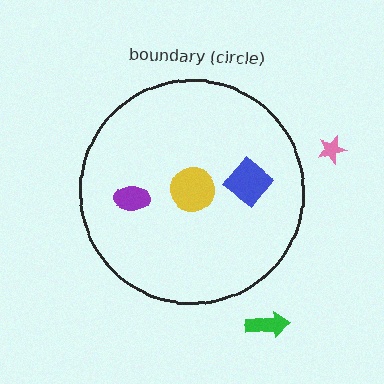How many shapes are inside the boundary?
3 inside, 2 outside.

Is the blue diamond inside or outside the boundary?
Inside.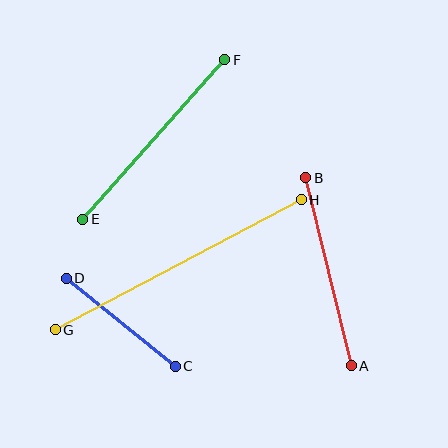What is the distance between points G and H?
The distance is approximately 278 pixels.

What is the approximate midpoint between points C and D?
The midpoint is at approximately (121, 322) pixels.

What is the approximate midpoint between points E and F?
The midpoint is at approximately (154, 140) pixels.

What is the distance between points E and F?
The distance is approximately 214 pixels.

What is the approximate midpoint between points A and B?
The midpoint is at approximately (328, 272) pixels.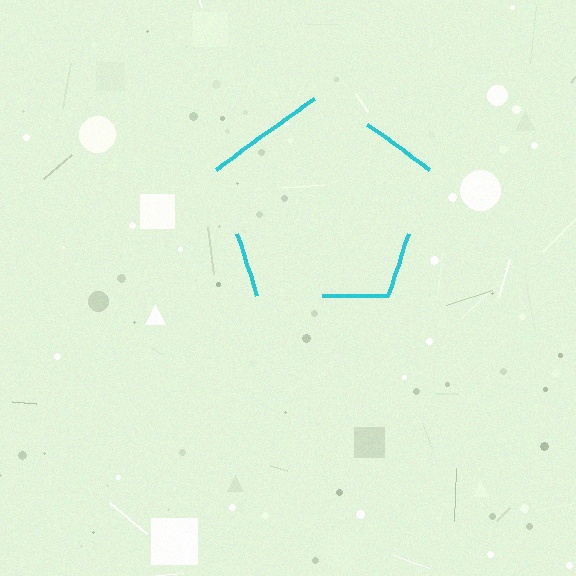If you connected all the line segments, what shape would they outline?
They would outline a pentagon.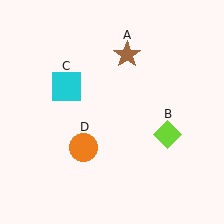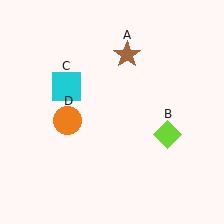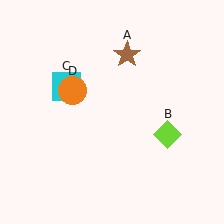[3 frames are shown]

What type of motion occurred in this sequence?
The orange circle (object D) rotated clockwise around the center of the scene.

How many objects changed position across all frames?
1 object changed position: orange circle (object D).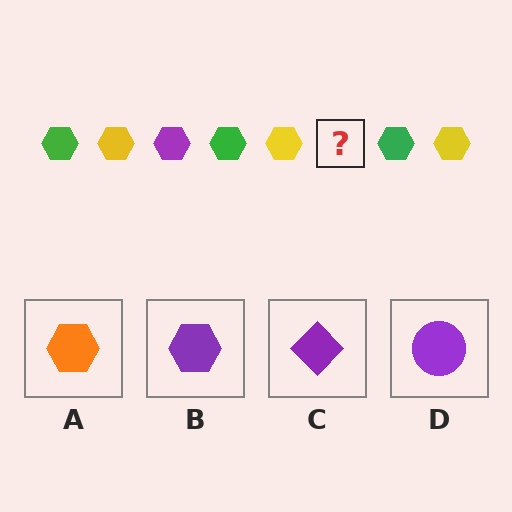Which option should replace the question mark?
Option B.